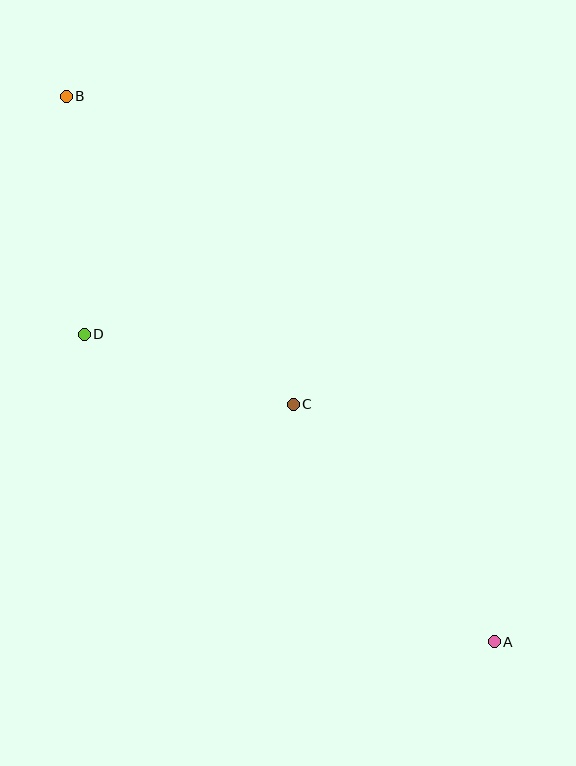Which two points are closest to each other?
Points C and D are closest to each other.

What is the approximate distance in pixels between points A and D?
The distance between A and D is approximately 512 pixels.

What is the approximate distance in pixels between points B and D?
The distance between B and D is approximately 239 pixels.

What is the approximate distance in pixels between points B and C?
The distance between B and C is approximately 383 pixels.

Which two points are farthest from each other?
Points A and B are farthest from each other.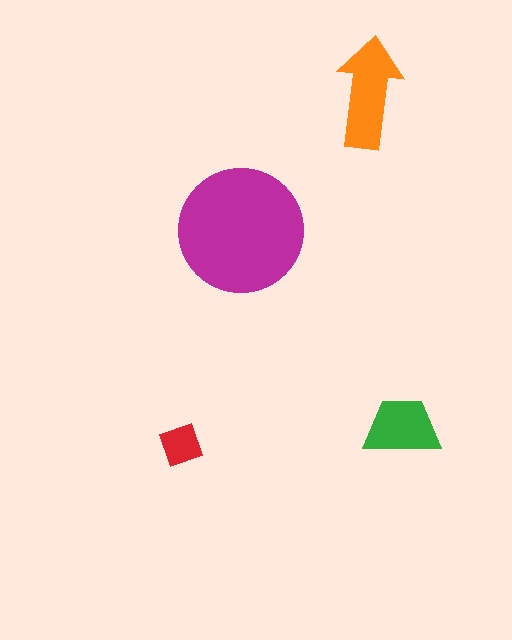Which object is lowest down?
The red diamond is bottommost.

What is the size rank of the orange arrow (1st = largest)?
2nd.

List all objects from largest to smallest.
The magenta circle, the orange arrow, the green trapezoid, the red diamond.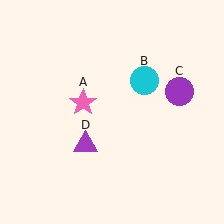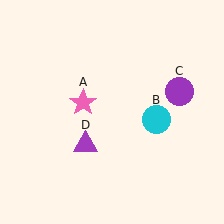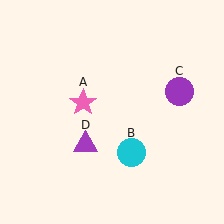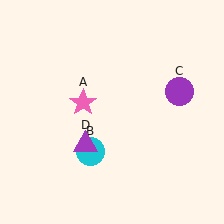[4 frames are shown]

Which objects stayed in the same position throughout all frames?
Pink star (object A) and purple circle (object C) and purple triangle (object D) remained stationary.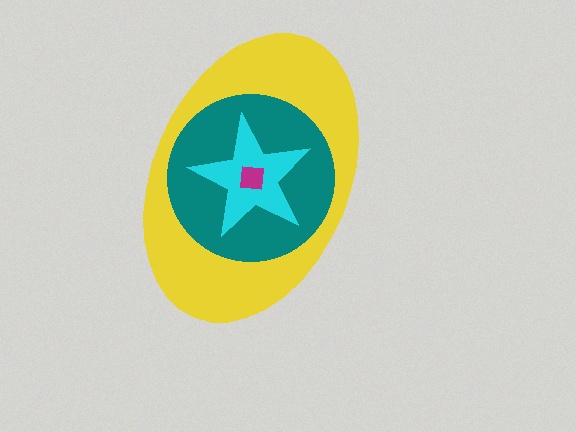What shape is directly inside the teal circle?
The cyan star.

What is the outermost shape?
The yellow ellipse.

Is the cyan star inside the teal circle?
Yes.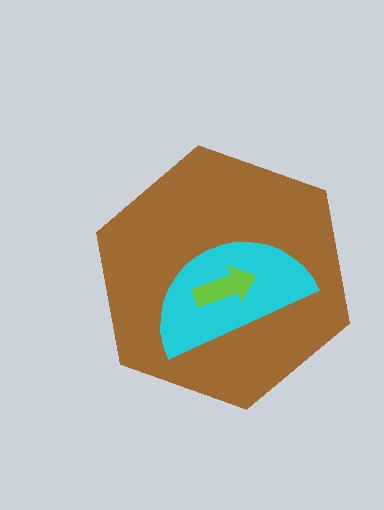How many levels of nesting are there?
3.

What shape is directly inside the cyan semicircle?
The lime arrow.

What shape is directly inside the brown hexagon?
The cyan semicircle.